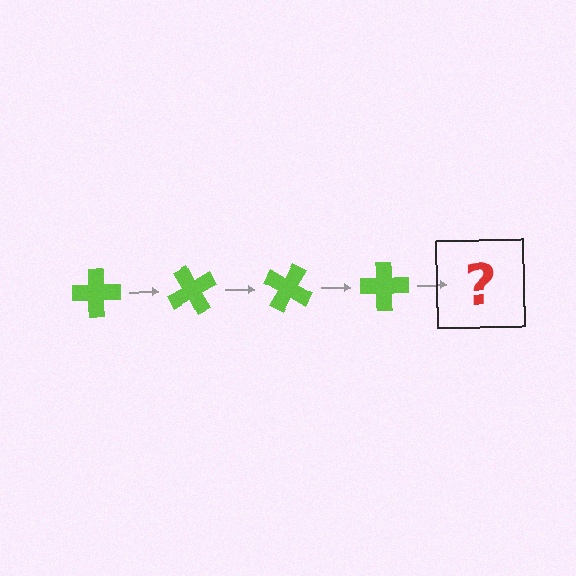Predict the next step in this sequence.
The next step is a lime cross rotated 240 degrees.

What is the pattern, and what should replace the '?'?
The pattern is that the cross rotates 60 degrees each step. The '?' should be a lime cross rotated 240 degrees.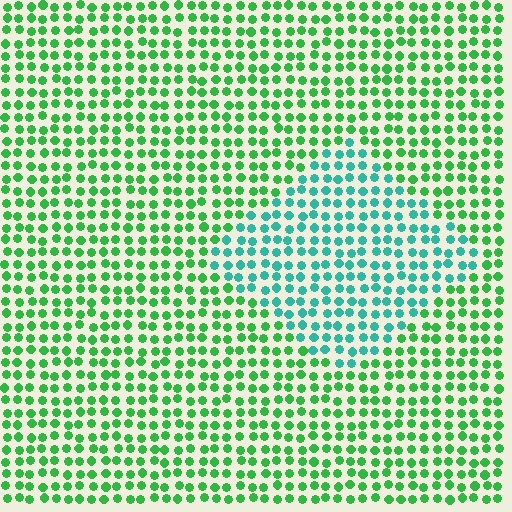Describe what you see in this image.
The image is filled with small green elements in a uniform arrangement. A diamond-shaped region is visible where the elements are tinted to a slightly different hue, forming a subtle color boundary.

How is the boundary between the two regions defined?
The boundary is defined purely by a slight shift in hue (about 42 degrees). Spacing, size, and orientation are identical on both sides.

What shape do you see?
I see a diamond.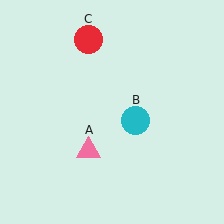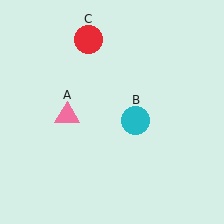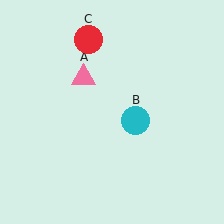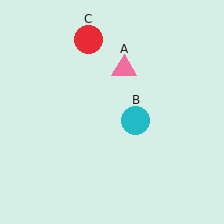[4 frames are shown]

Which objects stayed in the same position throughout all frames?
Cyan circle (object B) and red circle (object C) remained stationary.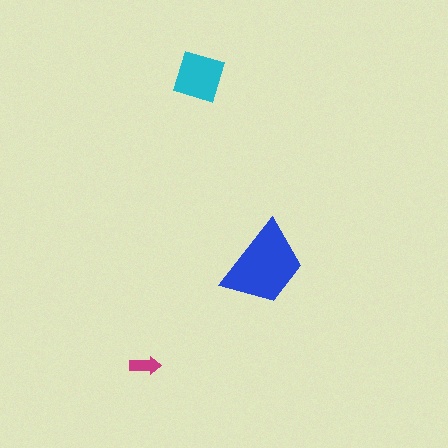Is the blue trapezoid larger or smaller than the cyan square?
Larger.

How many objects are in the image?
There are 3 objects in the image.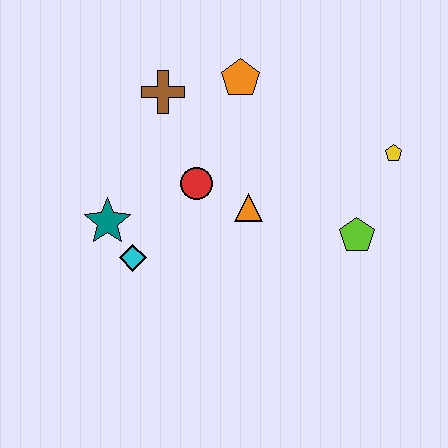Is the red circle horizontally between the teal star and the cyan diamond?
No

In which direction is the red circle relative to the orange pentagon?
The red circle is below the orange pentagon.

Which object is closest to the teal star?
The cyan diamond is closest to the teal star.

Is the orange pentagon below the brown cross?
No